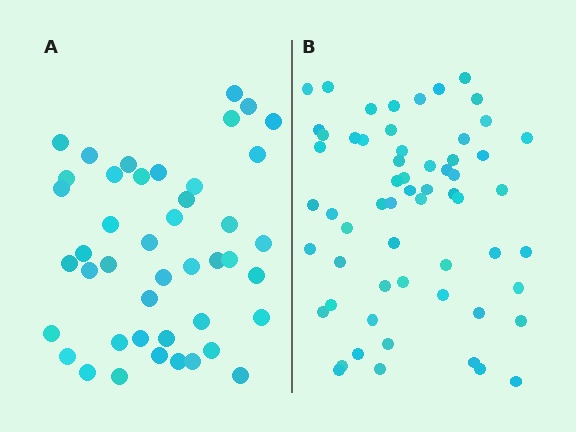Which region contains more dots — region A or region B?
Region B (the right region) has more dots.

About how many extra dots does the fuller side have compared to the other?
Region B has approximately 15 more dots than region A.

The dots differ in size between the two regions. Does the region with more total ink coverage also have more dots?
No. Region A has more total ink coverage because its dots are larger, but region B actually contains more individual dots. Total area can be misleading — the number of items is what matters here.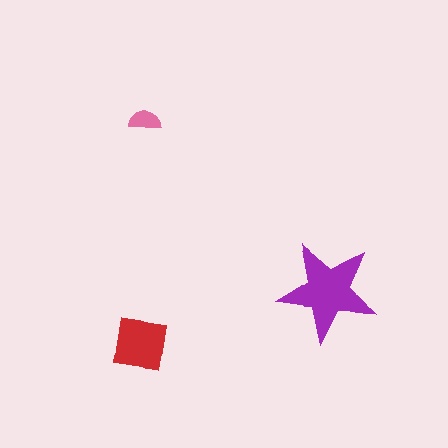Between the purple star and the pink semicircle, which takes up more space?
The purple star.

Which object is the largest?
The purple star.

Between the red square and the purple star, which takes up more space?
The purple star.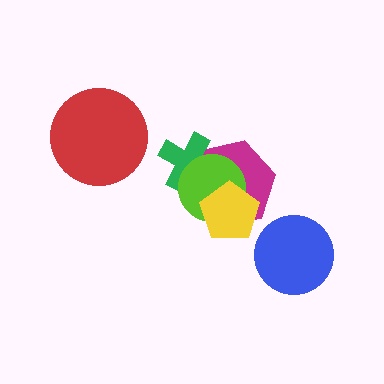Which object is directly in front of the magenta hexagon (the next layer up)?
The green cross is directly in front of the magenta hexagon.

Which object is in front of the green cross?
The lime circle is in front of the green cross.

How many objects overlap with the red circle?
0 objects overlap with the red circle.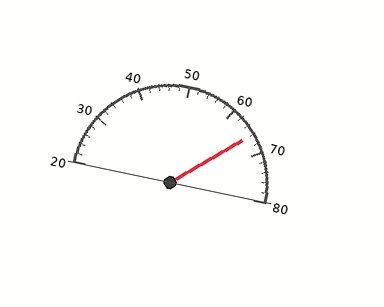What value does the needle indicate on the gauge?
The needle indicates approximately 66.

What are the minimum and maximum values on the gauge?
The gauge ranges from 20 to 80.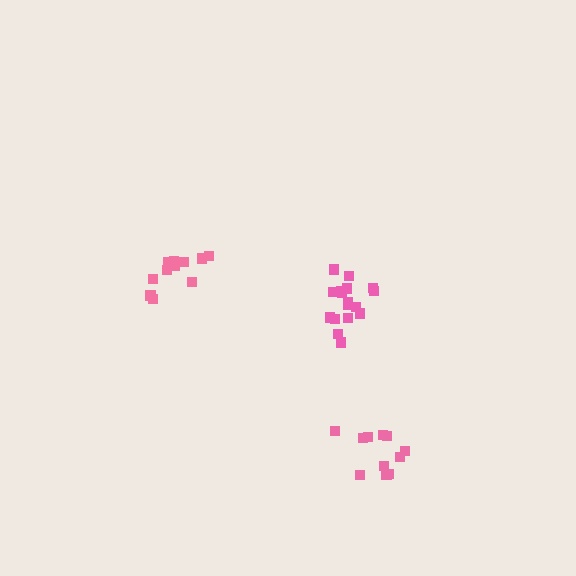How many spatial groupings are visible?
There are 3 spatial groupings.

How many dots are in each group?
Group 1: 17 dots, Group 2: 11 dots, Group 3: 11 dots (39 total).